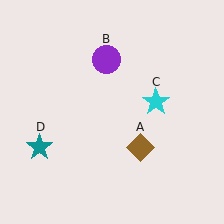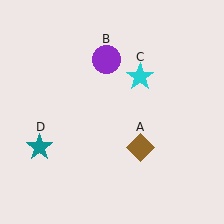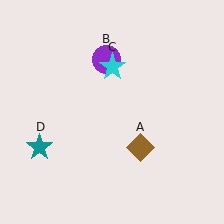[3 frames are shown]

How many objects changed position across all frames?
1 object changed position: cyan star (object C).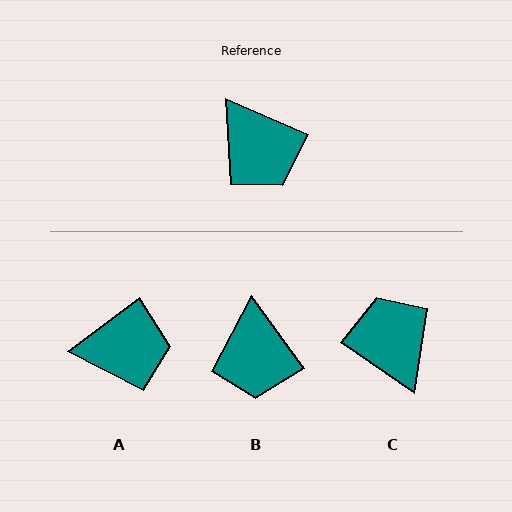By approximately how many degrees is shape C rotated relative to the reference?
Approximately 168 degrees counter-clockwise.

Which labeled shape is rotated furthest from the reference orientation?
C, about 168 degrees away.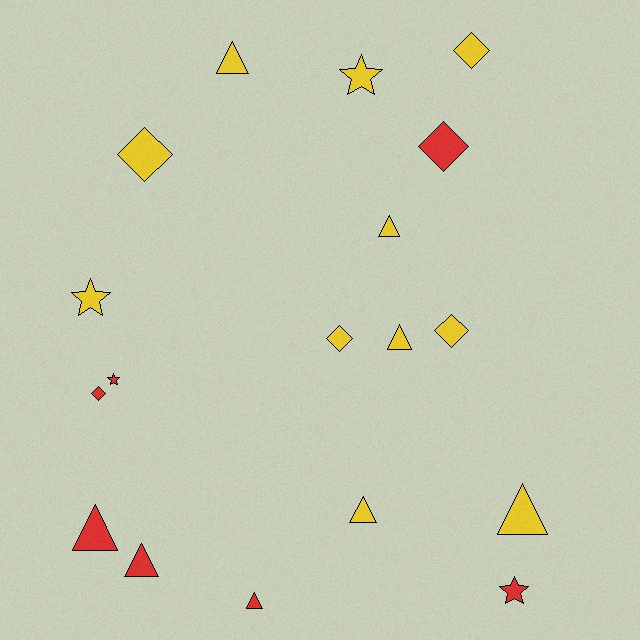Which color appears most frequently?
Yellow, with 11 objects.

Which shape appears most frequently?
Triangle, with 8 objects.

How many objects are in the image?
There are 18 objects.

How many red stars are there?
There are 2 red stars.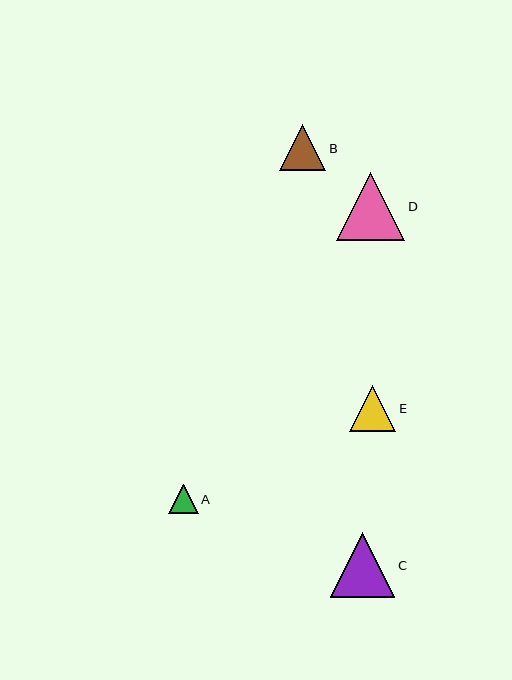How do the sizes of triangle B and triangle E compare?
Triangle B and triangle E are approximately the same size.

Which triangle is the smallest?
Triangle A is the smallest with a size of approximately 30 pixels.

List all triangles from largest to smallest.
From largest to smallest: D, C, B, E, A.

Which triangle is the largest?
Triangle D is the largest with a size of approximately 68 pixels.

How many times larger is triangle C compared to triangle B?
Triangle C is approximately 1.4 times the size of triangle B.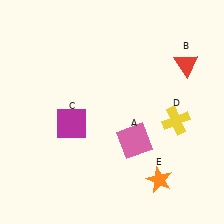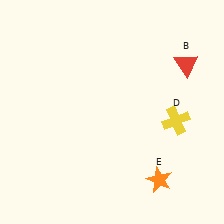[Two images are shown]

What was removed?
The pink square (A), the magenta square (C) were removed in Image 2.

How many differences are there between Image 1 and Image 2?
There are 2 differences between the two images.